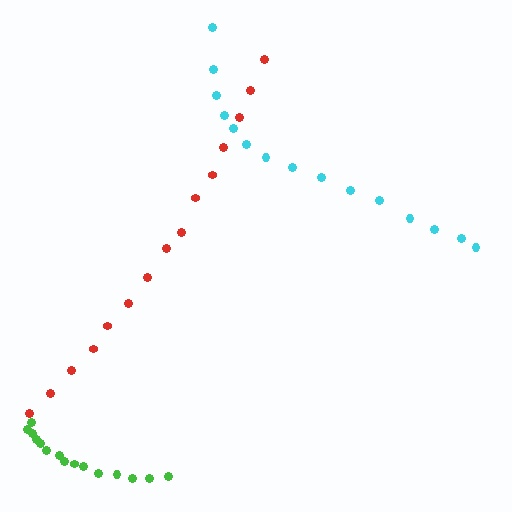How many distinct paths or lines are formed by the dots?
There are 3 distinct paths.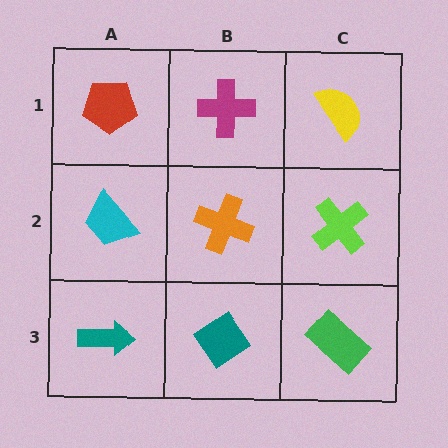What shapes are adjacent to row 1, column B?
An orange cross (row 2, column B), a red pentagon (row 1, column A), a yellow semicircle (row 1, column C).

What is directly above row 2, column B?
A magenta cross.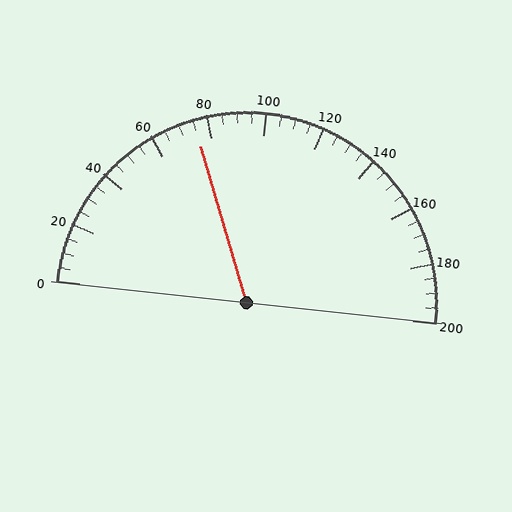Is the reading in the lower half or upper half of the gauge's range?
The reading is in the lower half of the range (0 to 200).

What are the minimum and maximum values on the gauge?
The gauge ranges from 0 to 200.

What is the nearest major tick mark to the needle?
The nearest major tick mark is 80.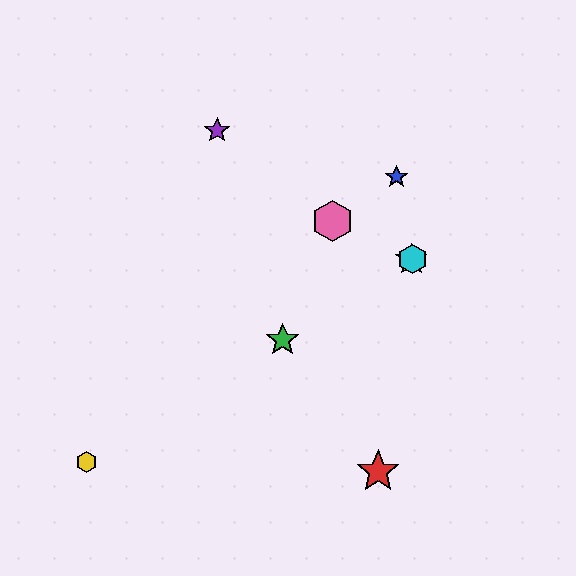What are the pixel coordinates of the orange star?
The orange star is at (411, 260).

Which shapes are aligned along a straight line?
The green star, the yellow hexagon, the orange star, the cyan hexagon are aligned along a straight line.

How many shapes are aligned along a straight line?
4 shapes (the green star, the yellow hexagon, the orange star, the cyan hexagon) are aligned along a straight line.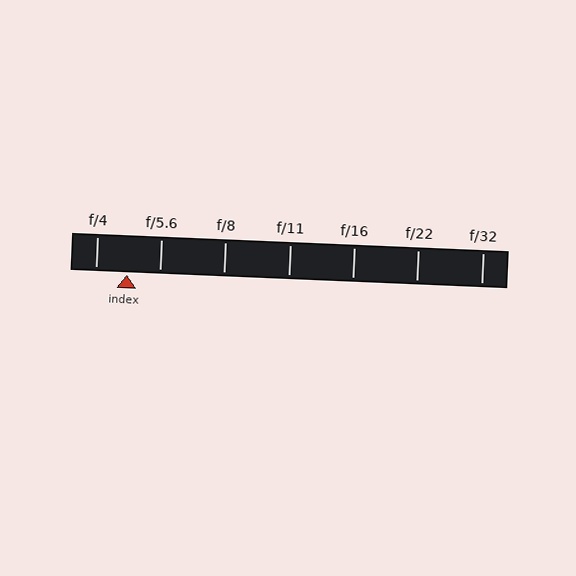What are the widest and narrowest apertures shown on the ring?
The widest aperture shown is f/4 and the narrowest is f/32.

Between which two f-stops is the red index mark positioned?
The index mark is between f/4 and f/5.6.